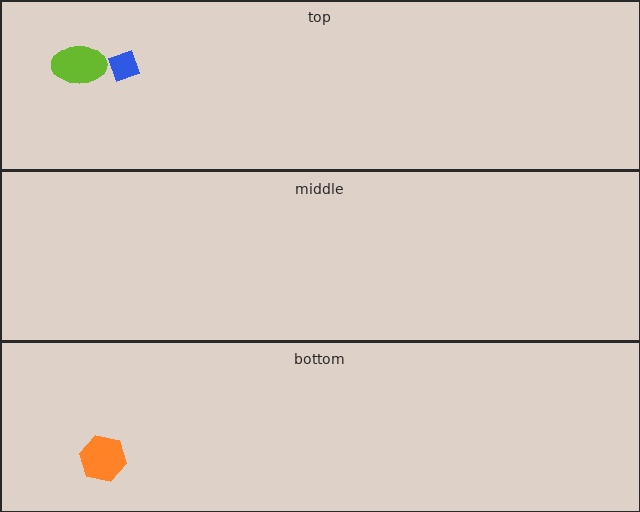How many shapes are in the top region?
2.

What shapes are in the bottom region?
The orange hexagon.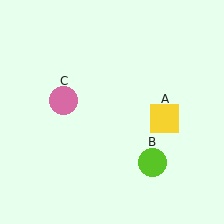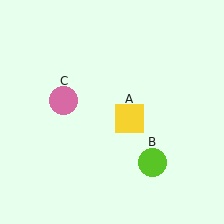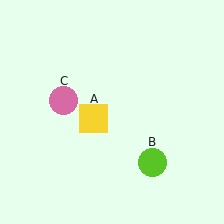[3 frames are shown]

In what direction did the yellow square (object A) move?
The yellow square (object A) moved left.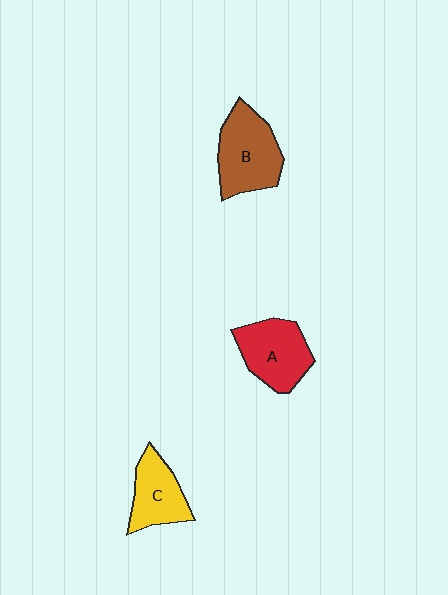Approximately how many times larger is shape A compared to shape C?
Approximately 1.2 times.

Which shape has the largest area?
Shape B (brown).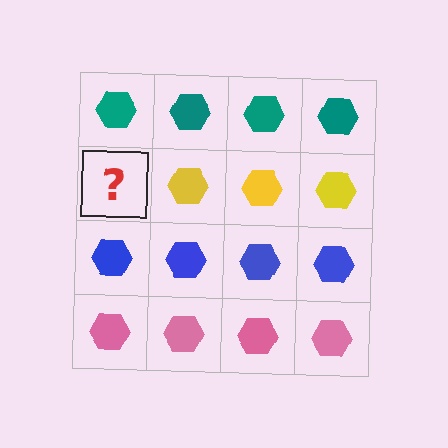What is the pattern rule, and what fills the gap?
The rule is that each row has a consistent color. The gap should be filled with a yellow hexagon.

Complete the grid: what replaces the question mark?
The question mark should be replaced with a yellow hexagon.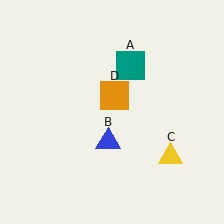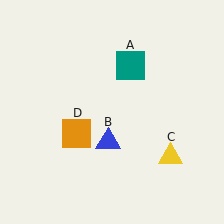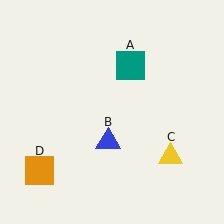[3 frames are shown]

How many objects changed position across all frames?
1 object changed position: orange square (object D).